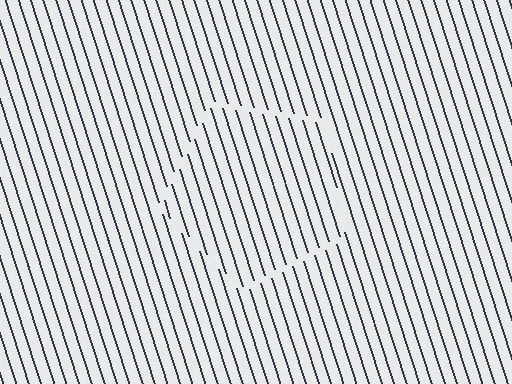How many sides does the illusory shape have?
5 sides — the line-ends trace a pentagon.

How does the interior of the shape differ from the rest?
The interior of the shape contains the same grating, shifted by half a period — the contour is defined by the phase discontinuity where line-ends from the inner and outer gratings abut.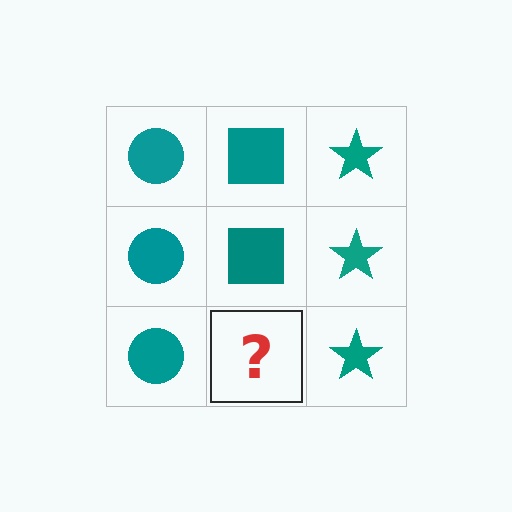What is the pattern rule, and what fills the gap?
The rule is that each column has a consistent shape. The gap should be filled with a teal square.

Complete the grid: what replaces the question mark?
The question mark should be replaced with a teal square.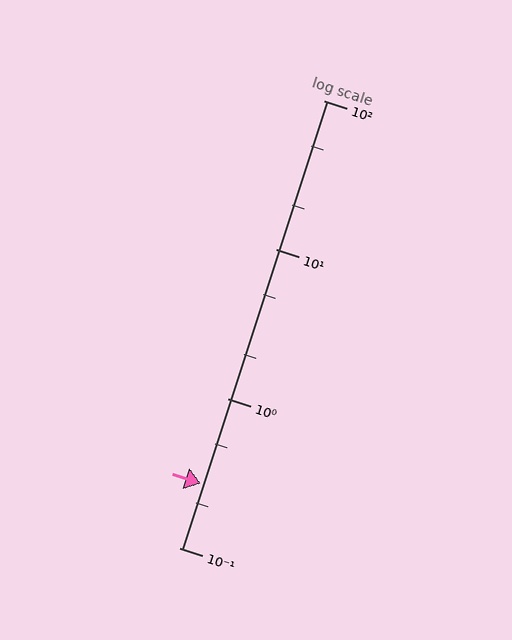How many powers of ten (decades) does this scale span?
The scale spans 3 decades, from 0.1 to 100.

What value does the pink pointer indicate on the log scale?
The pointer indicates approximately 0.27.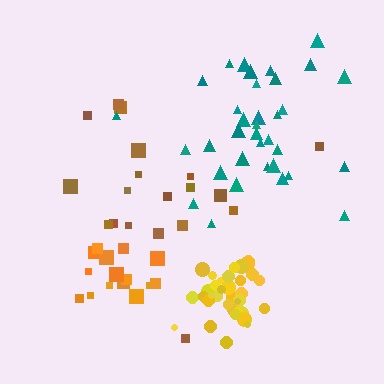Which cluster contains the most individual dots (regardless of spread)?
Yellow (35).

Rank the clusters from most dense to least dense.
yellow, orange, teal, brown.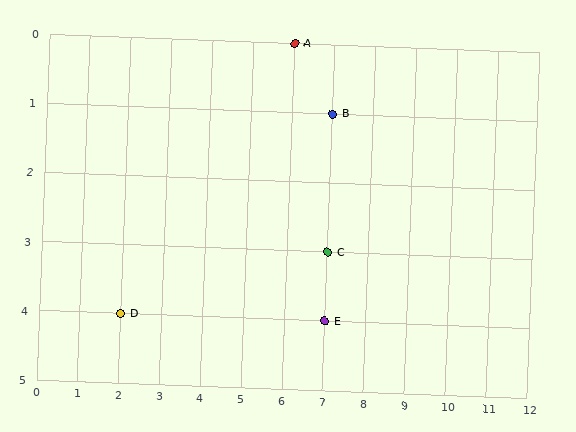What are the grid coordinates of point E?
Point E is at grid coordinates (7, 4).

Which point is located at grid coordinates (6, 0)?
Point A is at (6, 0).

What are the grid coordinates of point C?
Point C is at grid coordinates (7, 3).